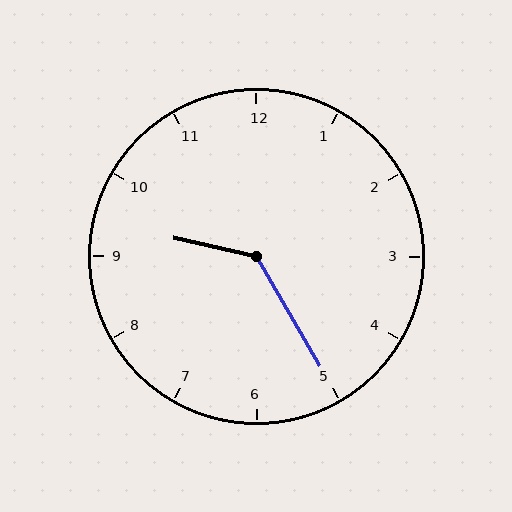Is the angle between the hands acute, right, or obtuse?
It is obtuse.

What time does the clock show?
9:25.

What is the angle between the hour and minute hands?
Approximately 132 degrees.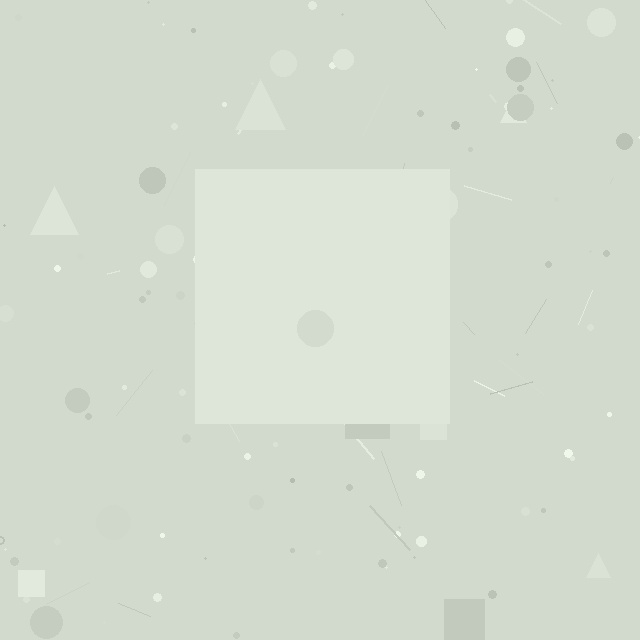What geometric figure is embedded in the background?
A square is embedded in the background.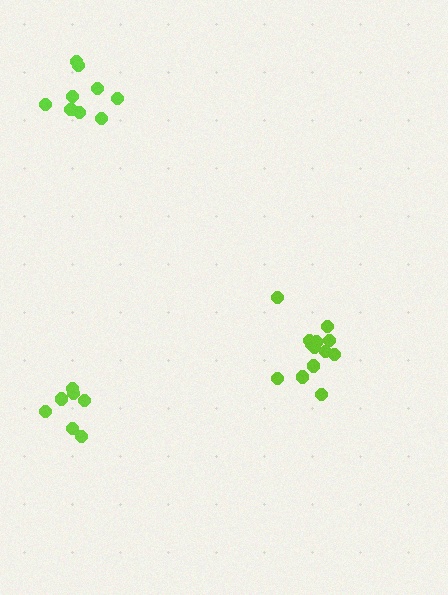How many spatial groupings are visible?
There are 3 spatial groupings.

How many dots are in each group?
Group 1: 13 dots, Group 2: 9 dots, Group 3: 7 dots (29 total).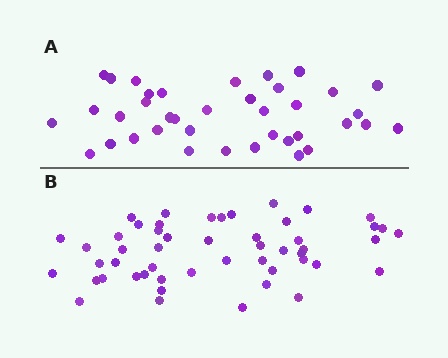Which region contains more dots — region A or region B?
Region B (the bottom region) has more dots.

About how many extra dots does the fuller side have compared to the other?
Region B has approximately 15 more dots than region A.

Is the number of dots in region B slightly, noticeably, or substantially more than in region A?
Region B has noticeably more, but not dramatically so. The ratio is roughly 1.3 to 1.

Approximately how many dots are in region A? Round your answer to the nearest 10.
About 40 dots. (The exact count is 38, which rounds to 40.)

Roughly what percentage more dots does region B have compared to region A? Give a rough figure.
About 35% more.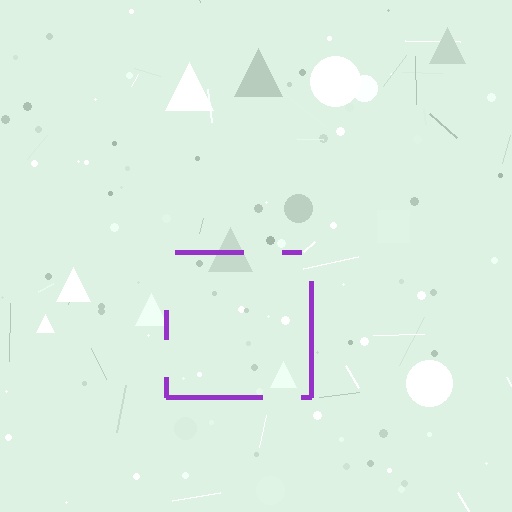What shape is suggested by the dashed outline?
The dashed outline suggests a square.